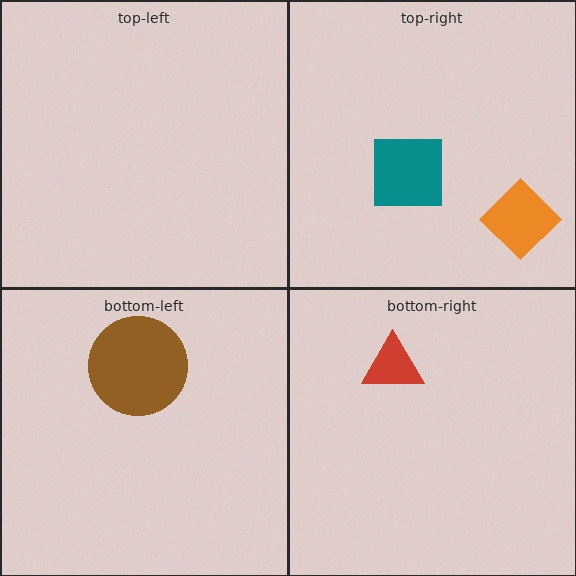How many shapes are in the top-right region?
2.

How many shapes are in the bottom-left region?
1.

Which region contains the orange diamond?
The top-right region.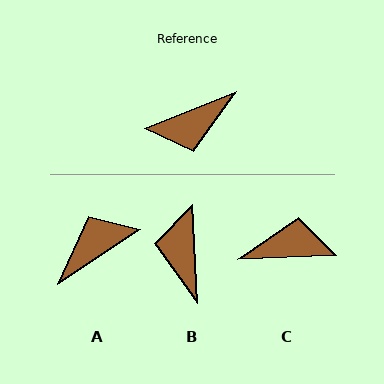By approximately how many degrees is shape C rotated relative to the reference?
Approximately 161 degrees counter-clockwise.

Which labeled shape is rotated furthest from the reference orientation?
A, about 168 degrees away.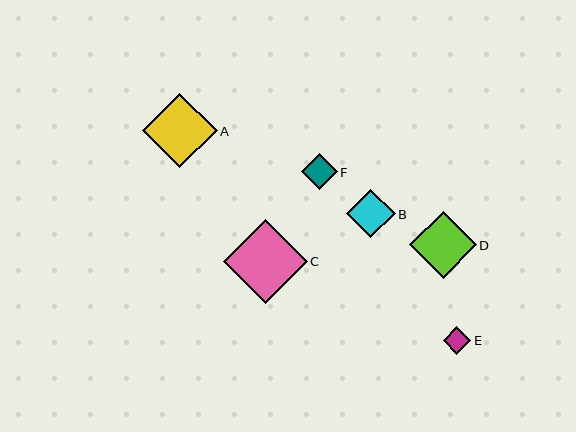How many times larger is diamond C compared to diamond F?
Diamond C is approximately 2.3 times the size of diamond F.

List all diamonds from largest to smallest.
From largest to smallest: C, A, D, B, F, E.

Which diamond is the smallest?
Diamond E is the smallest with a size of approximately 28 pixels.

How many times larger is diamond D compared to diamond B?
Diamond D is approximately 1.4 times the size of diamond B.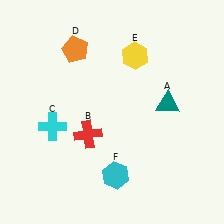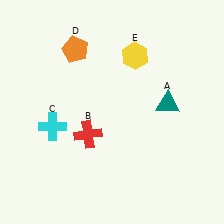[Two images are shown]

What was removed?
The cyan hexagon (F) was removed in Image 2.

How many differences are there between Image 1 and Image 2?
There is 1 difference between the two images.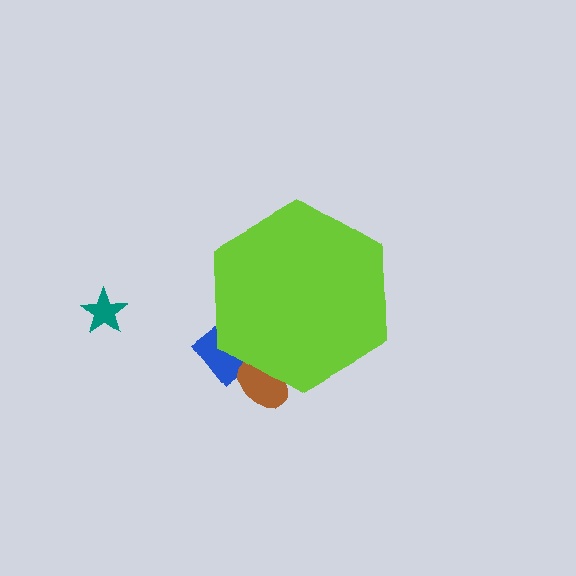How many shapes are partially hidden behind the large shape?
2 shapes are partially hidden.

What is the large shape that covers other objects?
A lime hexagon.